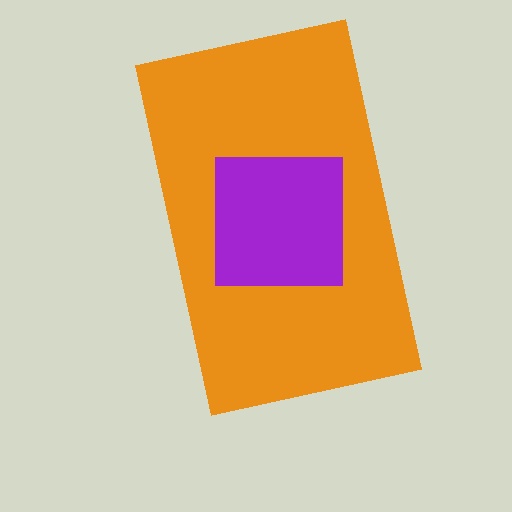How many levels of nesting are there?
2.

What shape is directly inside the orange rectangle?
The purple square.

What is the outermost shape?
The orange rectangle.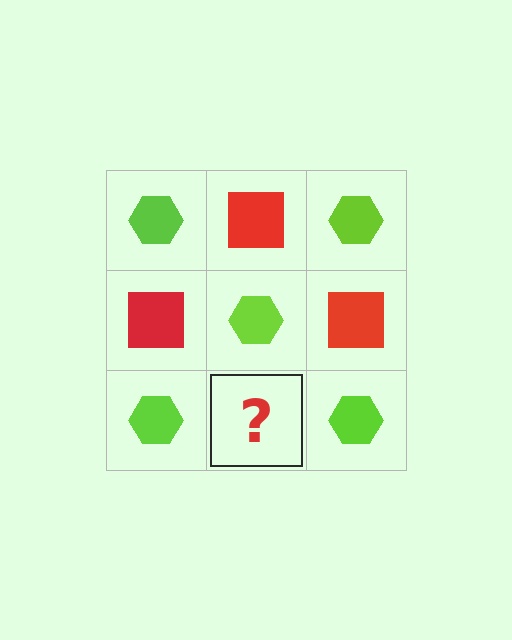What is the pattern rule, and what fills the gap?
The rule is that it alternates lime hexagon and red square in a checkerboard pattern. The gap should be filled with a red square.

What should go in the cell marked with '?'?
The missing cell should contain a red square.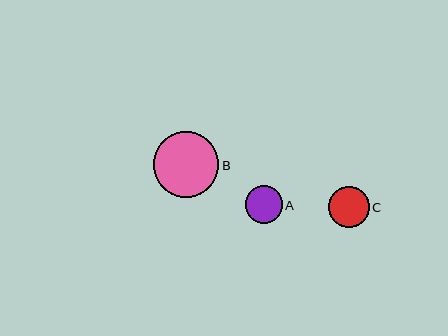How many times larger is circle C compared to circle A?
Circle C is approximately 1.1 times the size of circle A.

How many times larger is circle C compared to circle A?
Circle C is approximately 1.1 times the size of circle A.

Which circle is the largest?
Circle B is the largest with a size of approximately 65 pixels.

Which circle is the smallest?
Circle A is the smallest with a size of approximately 37 pixels.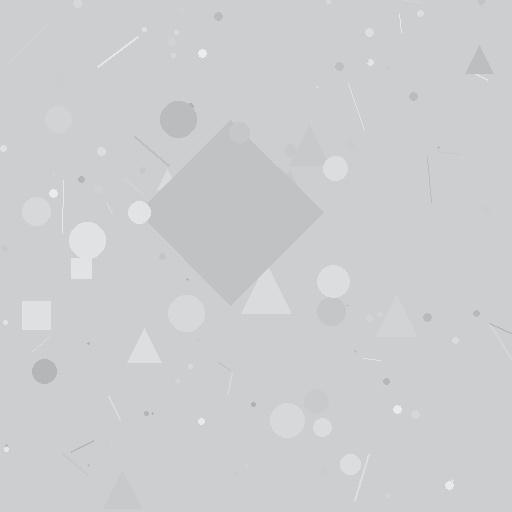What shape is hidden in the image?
A diamond is hidden in the image.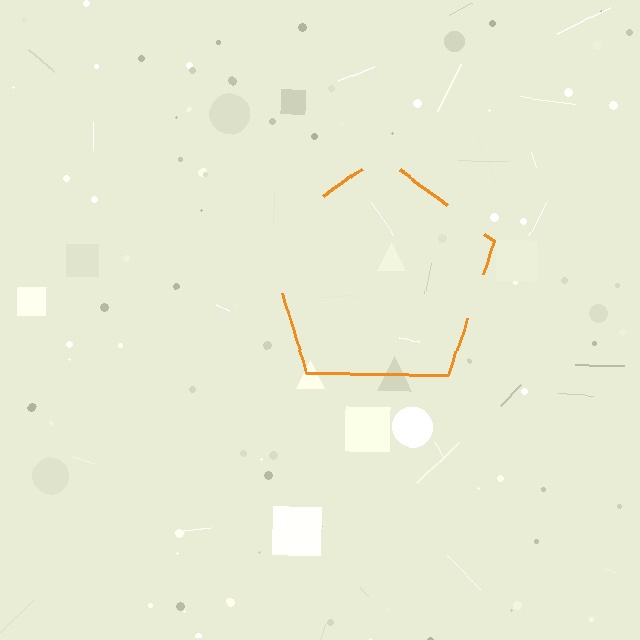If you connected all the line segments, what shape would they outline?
They would outline a pentagon.